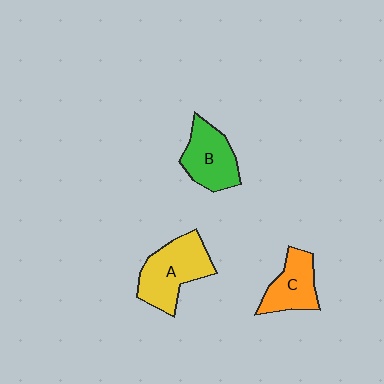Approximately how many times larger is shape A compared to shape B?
Approximately 1.3 times.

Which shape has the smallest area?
Shape C (orange).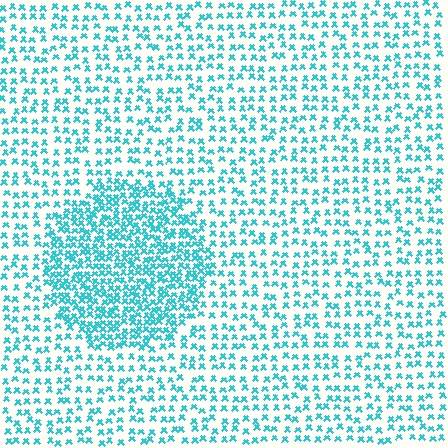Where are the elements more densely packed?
The elements are more densely packed inside the circle boundary.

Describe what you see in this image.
The image contains small cyan elements arranged at two different densities. A circle-shaped region is visible where the elements are more densely packed than the surrounding area.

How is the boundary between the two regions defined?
The boundary is defined by a change in element density (approximately 2.1x ratio). All elements are the same color, size, and shape.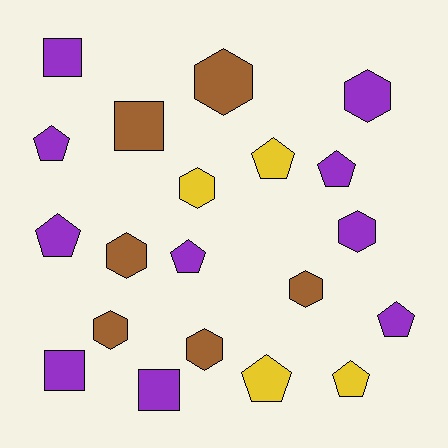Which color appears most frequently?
Purple, with 10 objects.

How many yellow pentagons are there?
There are 3 yellow pentagons.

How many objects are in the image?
There are 20 objects.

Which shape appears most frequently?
Pentagon, with 8 objects.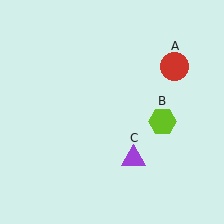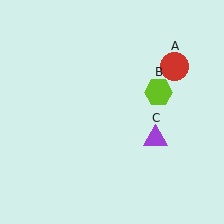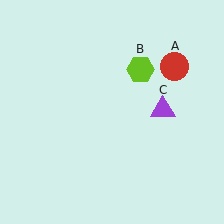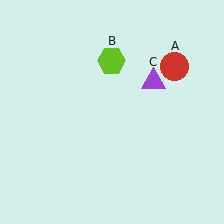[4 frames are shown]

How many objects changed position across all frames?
2 objects changed position: lime hexagon (object B), purple triangle (object C).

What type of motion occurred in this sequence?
The lime hexagon (object B), purple triangle (object C) rotated counterclockwise around the center of the scene.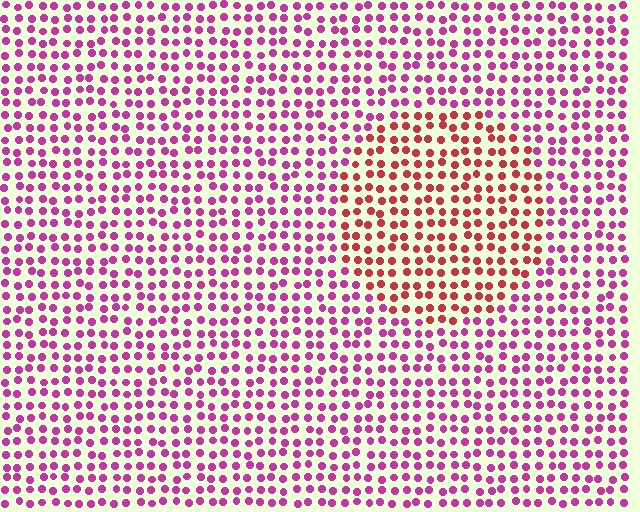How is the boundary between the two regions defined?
The boundary is defined purely by a slight shift in hue (about 39 degrees). Spacing, size, and orientation are identical on both sides.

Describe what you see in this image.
The image is filled with small magenta elements in a uniform arrangement. A circle-shaped region is visible where the elements are tinted to a slightly different hue, forming a subtle color boundary.